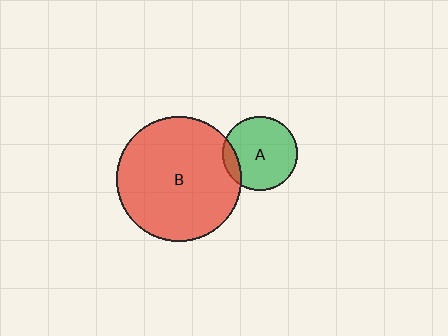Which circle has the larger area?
Circle B (red).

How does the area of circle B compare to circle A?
Approximately 2.8 times.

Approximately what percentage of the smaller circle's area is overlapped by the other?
Approximately 10%.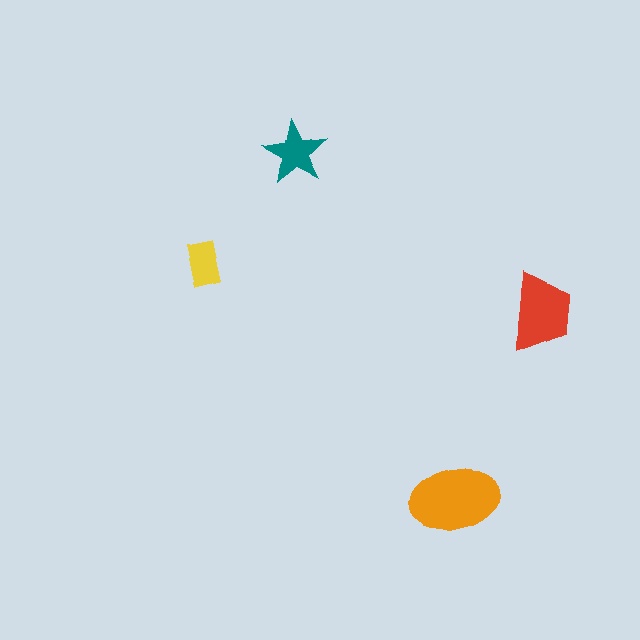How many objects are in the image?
There are 4 objects in the image.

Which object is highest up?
The teal star is topmost.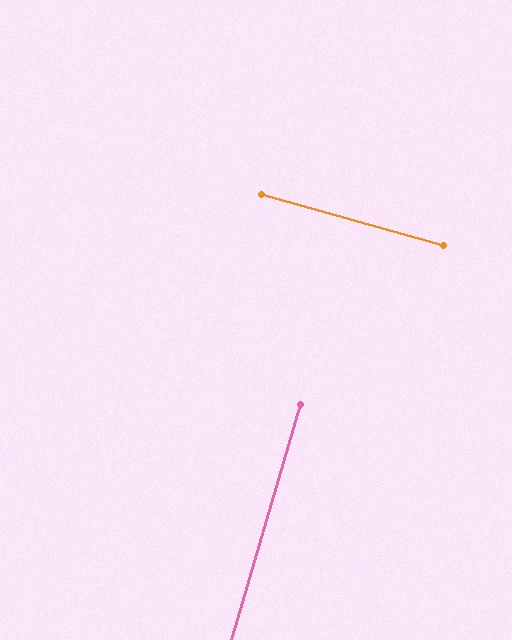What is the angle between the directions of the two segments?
Approximately 89 degrees.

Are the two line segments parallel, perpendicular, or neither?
Perpendicular — they meet at approximately 89°.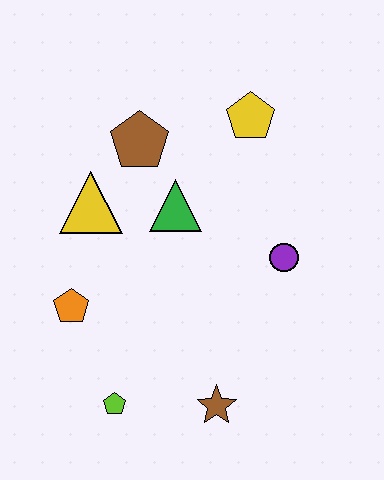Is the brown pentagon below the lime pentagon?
No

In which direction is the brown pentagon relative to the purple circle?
The brown pentagon is to the left of the purple circle.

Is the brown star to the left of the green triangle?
No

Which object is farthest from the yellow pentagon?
The lime pentagon is farthest from the yellow pentagon.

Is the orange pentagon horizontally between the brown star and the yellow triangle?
No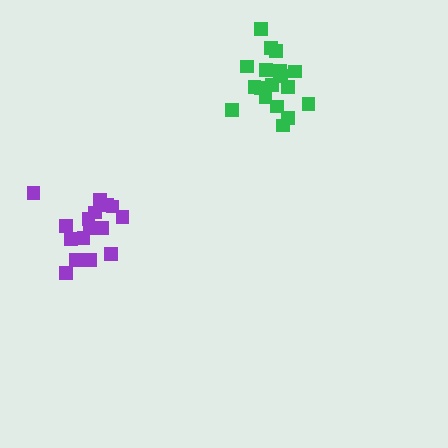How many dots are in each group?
Group 1: 19 dots, Group 2: 16 dots (35 total).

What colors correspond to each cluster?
The clusters are colored: green, purple.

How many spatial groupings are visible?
There are 2 spatial groupings.